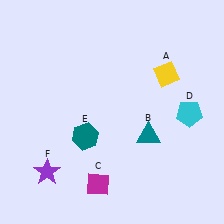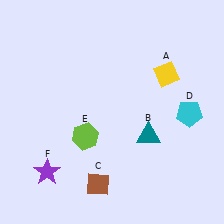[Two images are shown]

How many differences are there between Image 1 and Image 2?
There are 2 differences between the two images.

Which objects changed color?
C changed from magenta to brown. E changed from teal to lime.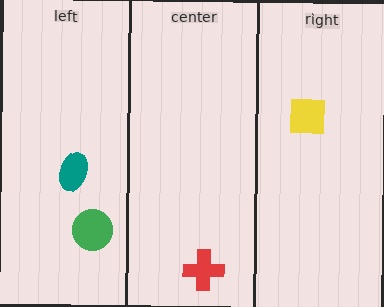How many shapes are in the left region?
2.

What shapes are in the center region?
The red cross.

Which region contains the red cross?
The center region.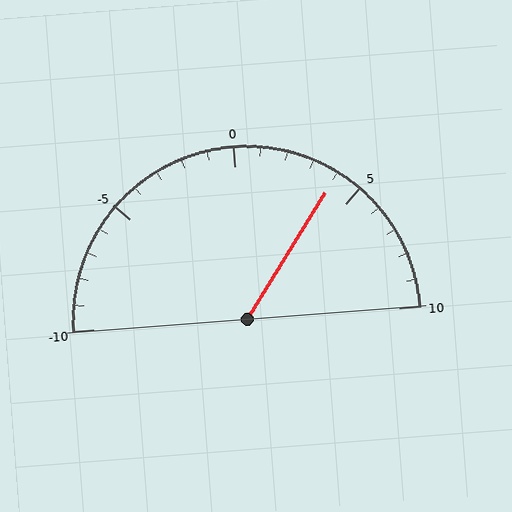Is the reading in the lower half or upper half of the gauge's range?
The reading is in the upper half of the range (-10 to 10).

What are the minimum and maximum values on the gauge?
The gauge ranges from -10 to 10.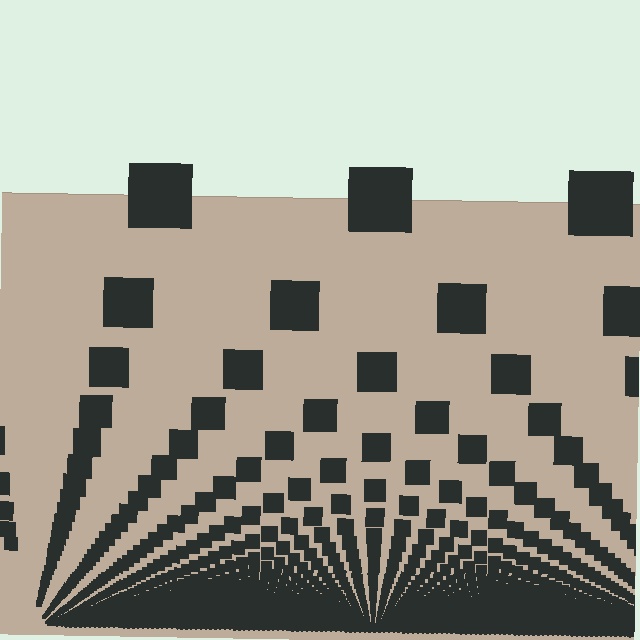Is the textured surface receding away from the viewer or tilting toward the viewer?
The surface appears to tilt toward the viewer. Texture elements get larger and sparser toward the top.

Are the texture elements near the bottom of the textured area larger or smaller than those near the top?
Smaller. The gradient is inverted — elements near the bottom are smaller and denser.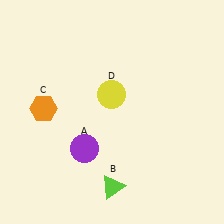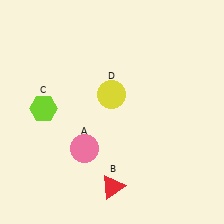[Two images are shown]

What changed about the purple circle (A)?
In Image 1, A is purple. In Image 2, it changed to pink.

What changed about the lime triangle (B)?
In Image 1, B is lime. In Image 2, it changed to red.